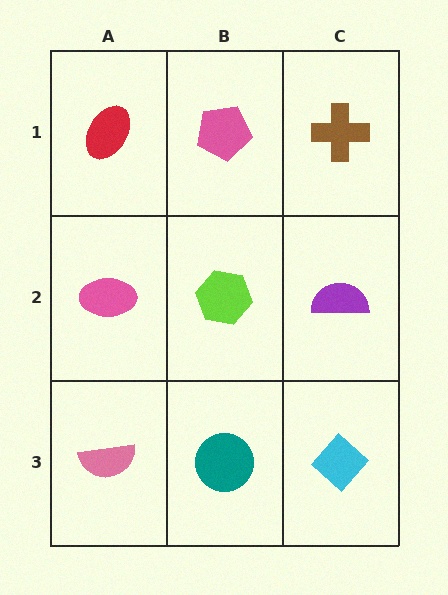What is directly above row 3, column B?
A lime hexagon.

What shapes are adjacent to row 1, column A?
A pink ellipse (row 2, column A), a pink pentagon (row 1, column B).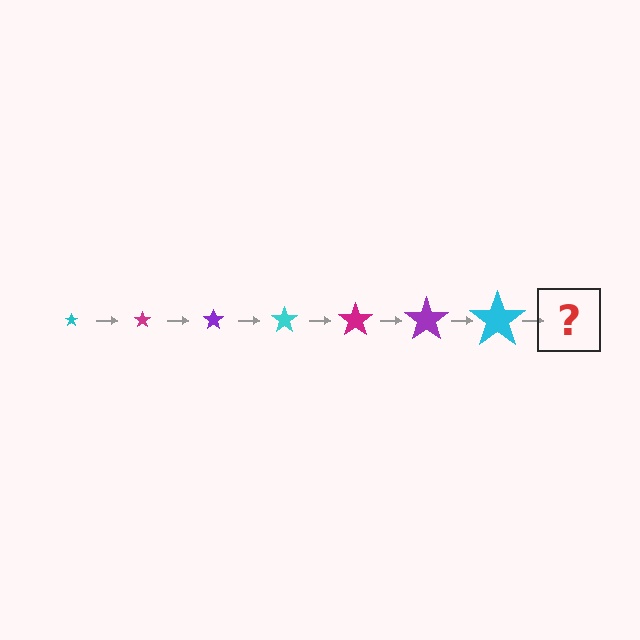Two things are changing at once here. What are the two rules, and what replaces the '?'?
The two rules are that the star grows larger each step and the color cycles through cyan, magenta, and purple. The '?' should be a magenta star, larger than the previous one.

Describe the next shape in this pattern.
It should be a magenta star, larger than the previous one.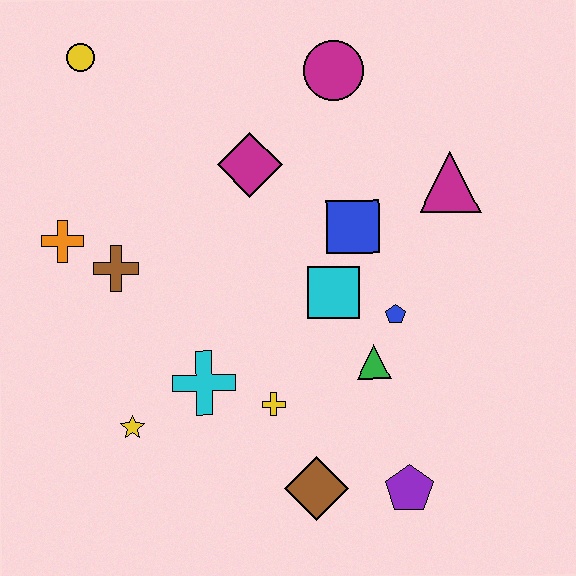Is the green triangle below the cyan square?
Yes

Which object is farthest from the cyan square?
The yellow circle is farthest from the cyan square.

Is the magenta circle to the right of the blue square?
No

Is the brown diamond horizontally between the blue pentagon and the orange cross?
Yes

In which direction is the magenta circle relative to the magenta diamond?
The magenta circle is above the magenta diamond.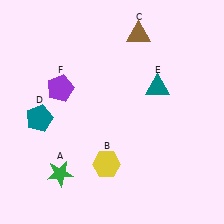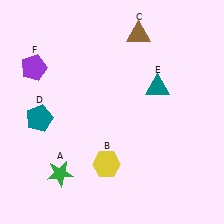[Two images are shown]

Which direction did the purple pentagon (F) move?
The purple pentagon (F) moved left.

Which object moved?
The purple pentagon (F) moved left.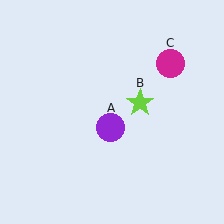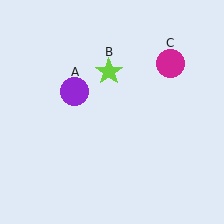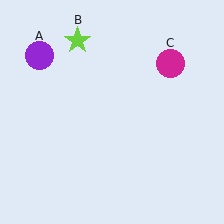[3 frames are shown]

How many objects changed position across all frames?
2 objects changed position: purple circle (object A), lime star (object B).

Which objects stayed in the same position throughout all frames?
Magenta circle (object C) remained stationary.